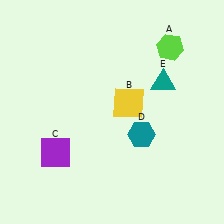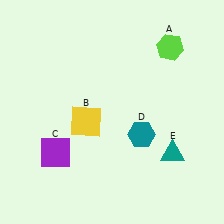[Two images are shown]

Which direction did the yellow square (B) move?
The yellow square (B) moved left.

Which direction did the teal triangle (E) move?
The teal triangle (E) moved down.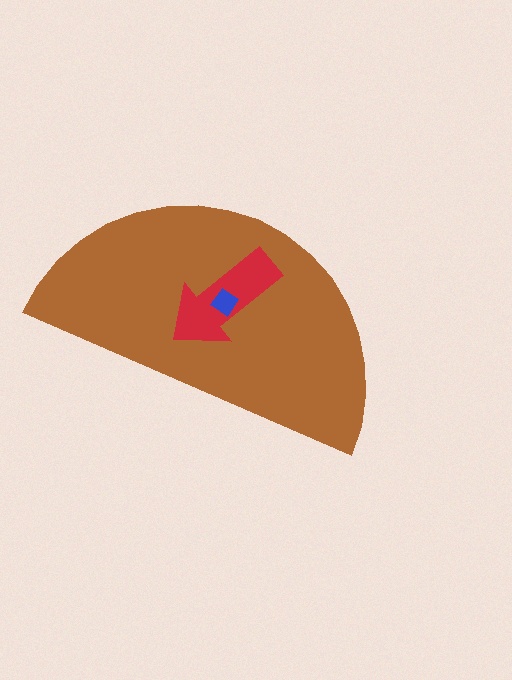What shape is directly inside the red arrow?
The blue diamond.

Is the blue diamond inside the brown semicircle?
Yes.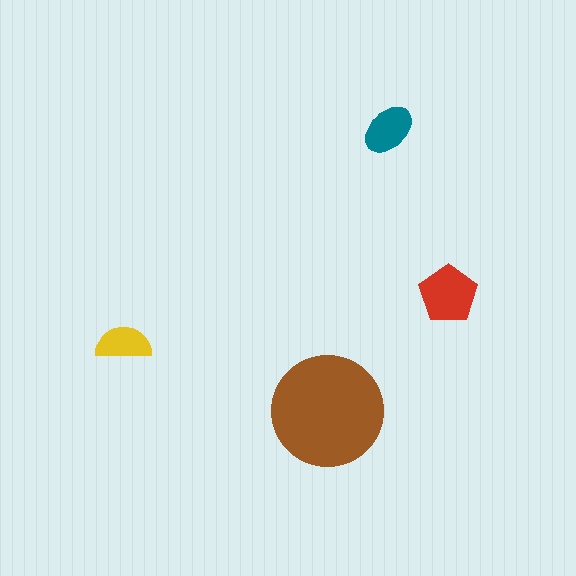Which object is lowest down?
The brown circle is bottommost.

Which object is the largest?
The brown circle.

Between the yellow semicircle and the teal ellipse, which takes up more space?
The teal ellipse.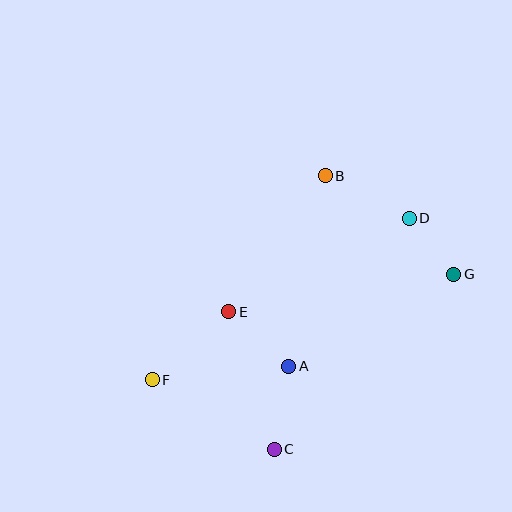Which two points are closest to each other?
Points D and G are closest to each other.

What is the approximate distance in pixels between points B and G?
The distance between B and G is approximately 162 pixels.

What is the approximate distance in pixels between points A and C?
The distance between A and C is approximately 84 pixels.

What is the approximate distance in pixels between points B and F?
The distance between B and F is approximately 268 pixels.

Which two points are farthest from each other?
Points F and G are farthest from each other.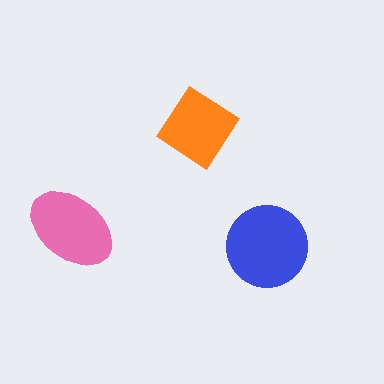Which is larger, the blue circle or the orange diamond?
The blue circle.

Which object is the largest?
The blue circle.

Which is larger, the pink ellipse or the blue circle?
The blue circle.